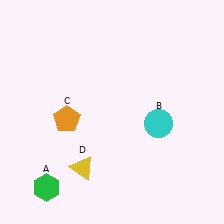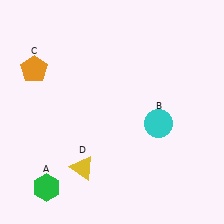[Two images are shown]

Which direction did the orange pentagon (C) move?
The orange pentagon (C) moved up.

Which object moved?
The orange pentagon (C) moved up.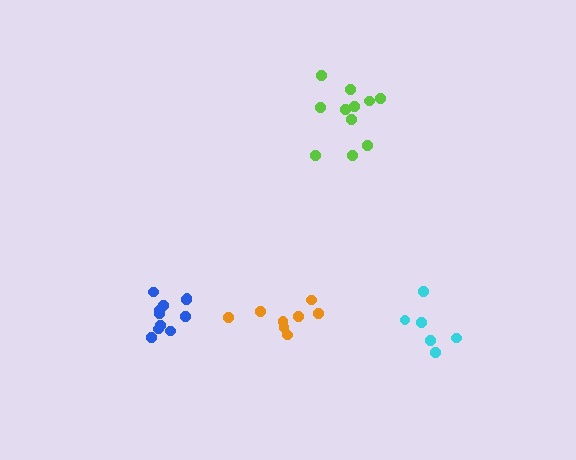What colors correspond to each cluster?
The clusters are colored: lime, orange, blue, cyan.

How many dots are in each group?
Group 1: 11 dots, Group 2: 8 dots, Group 3: 11 dots, Group 4: 6 dots (36 total).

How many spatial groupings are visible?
There are 4 spatial groupings.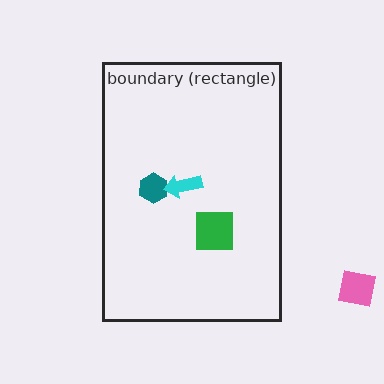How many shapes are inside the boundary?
3 inside, 1 outside.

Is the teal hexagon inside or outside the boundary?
Inside.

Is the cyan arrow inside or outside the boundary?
Inside.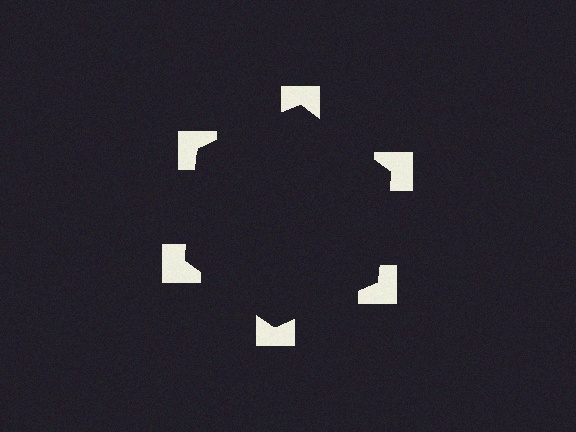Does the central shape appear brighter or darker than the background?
It typically appears slightly darker than the background, even though no actual brightness change is drawn.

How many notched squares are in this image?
There are 6 — one at each vertex of the illusory hexagon.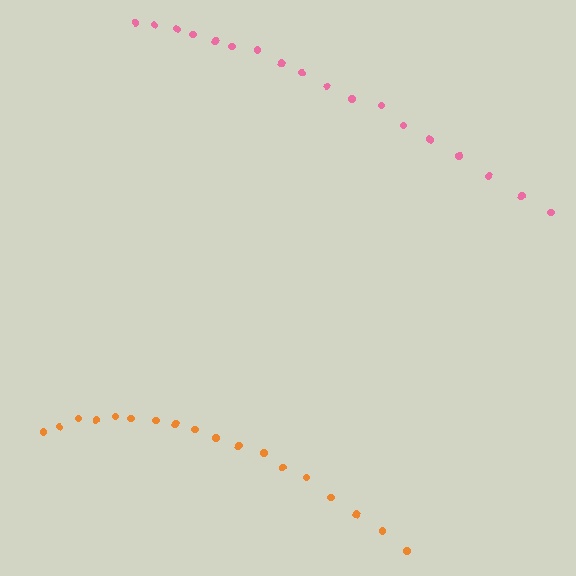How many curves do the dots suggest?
There are 2 distinct paths.